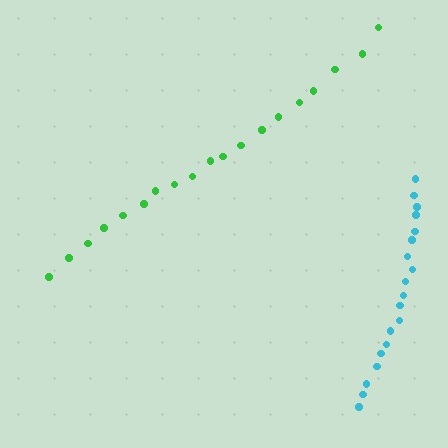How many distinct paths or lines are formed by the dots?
There are 2 distinct paths.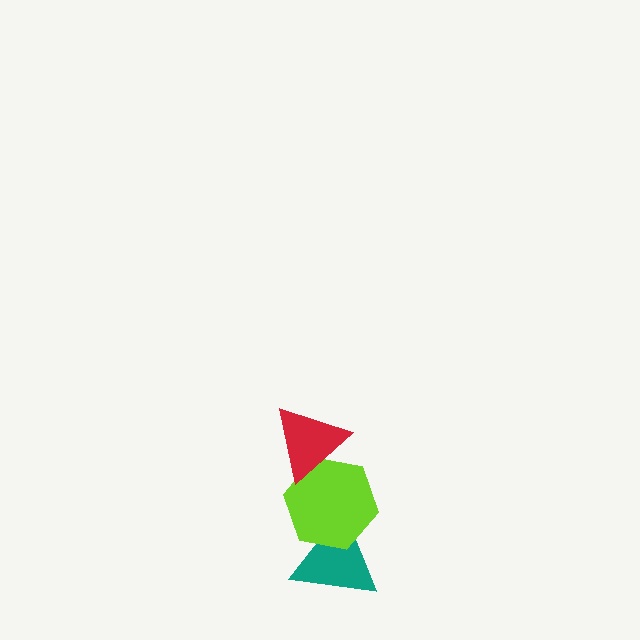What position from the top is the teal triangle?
The teal triangle is 3rd from the top.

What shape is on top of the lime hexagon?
The red triangle is on top of the lime hexagon.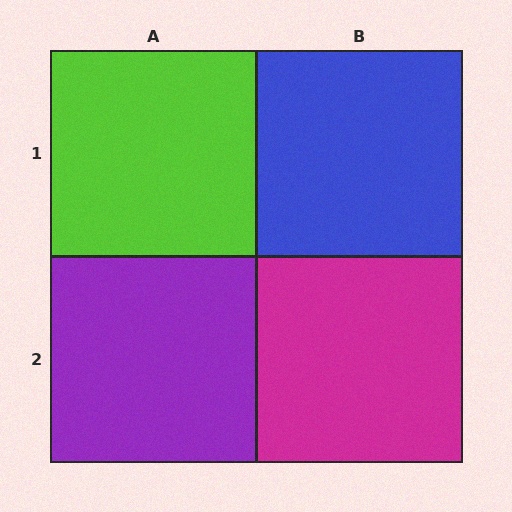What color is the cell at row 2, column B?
Magenta.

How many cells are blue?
1 cell is blue.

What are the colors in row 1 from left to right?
Lime, blue.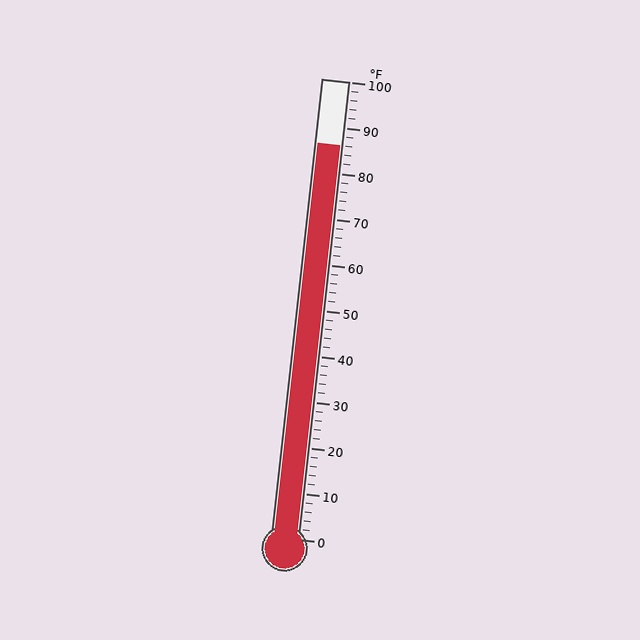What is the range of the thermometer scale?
The thermometer scale ranges from 0°F to 100°F.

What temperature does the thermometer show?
The thermometer shows approximately 86°F.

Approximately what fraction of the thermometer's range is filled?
The thermometer is filled to approximately 85% of its range.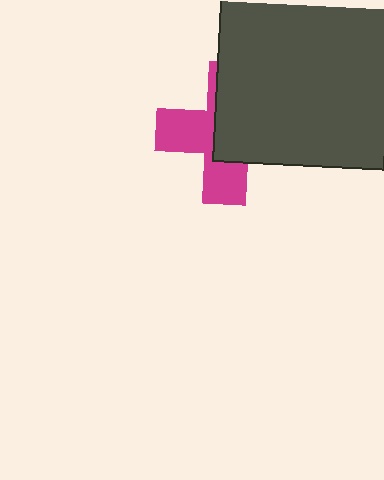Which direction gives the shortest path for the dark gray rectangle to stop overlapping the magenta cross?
Moving toward the upper-right gives the shortest separation.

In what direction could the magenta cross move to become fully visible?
The magenta cross could move toward the lower-left. That would shift it out from behind the dark gray rectangle entirely.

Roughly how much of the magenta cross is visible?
About half of it is visible (roughly 45%).